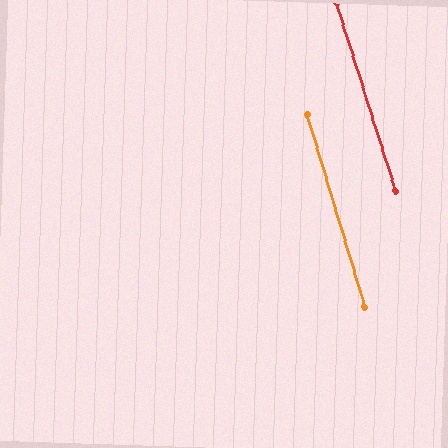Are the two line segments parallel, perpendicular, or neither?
Parallel — their directions differ by only 0.6°.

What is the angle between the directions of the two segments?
Approximately 1 degree.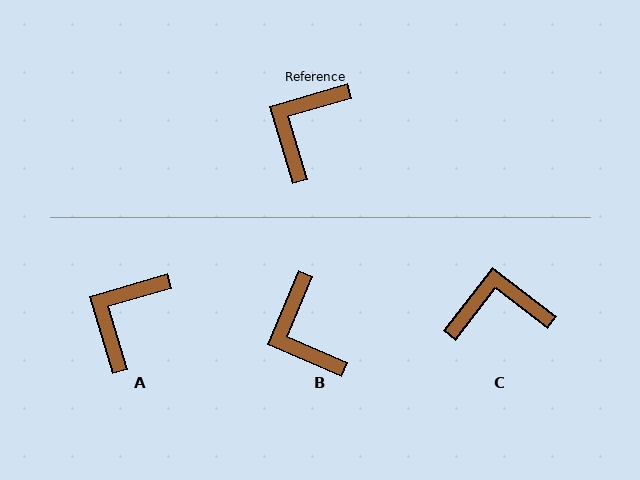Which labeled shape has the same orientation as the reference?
A.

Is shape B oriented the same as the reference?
No, it is off by about 50 degrees.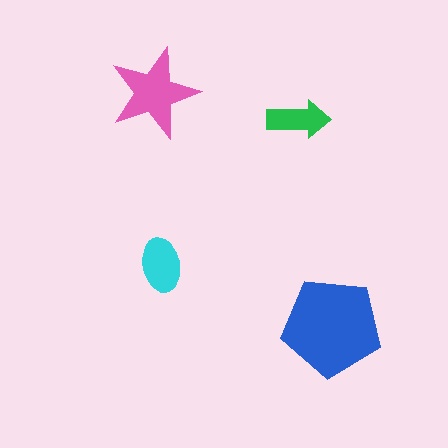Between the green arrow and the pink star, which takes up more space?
The pink star.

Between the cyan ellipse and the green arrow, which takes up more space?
The cyan ellipse.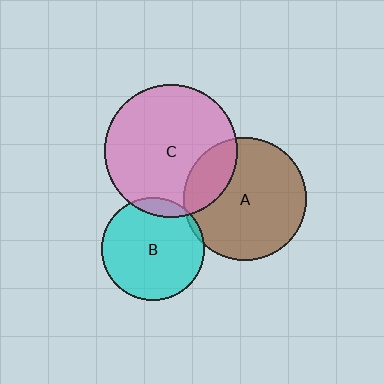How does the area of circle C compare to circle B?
Approximately 1.7 times.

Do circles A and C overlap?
Yes.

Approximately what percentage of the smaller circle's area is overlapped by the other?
Approximately 20%.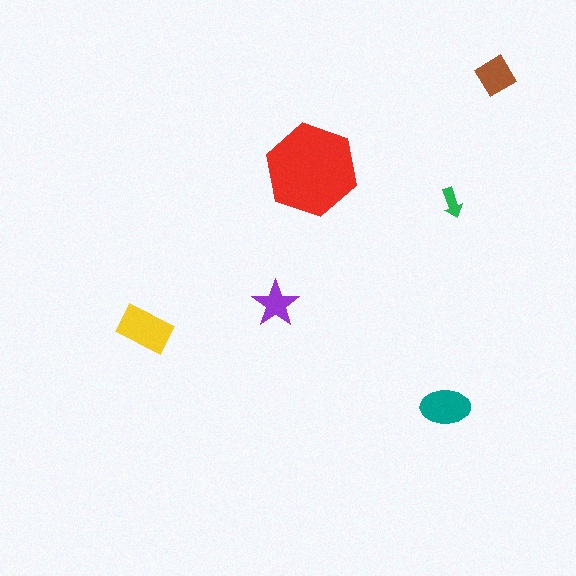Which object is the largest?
The red hexagon.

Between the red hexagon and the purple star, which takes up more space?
The red hexagon.